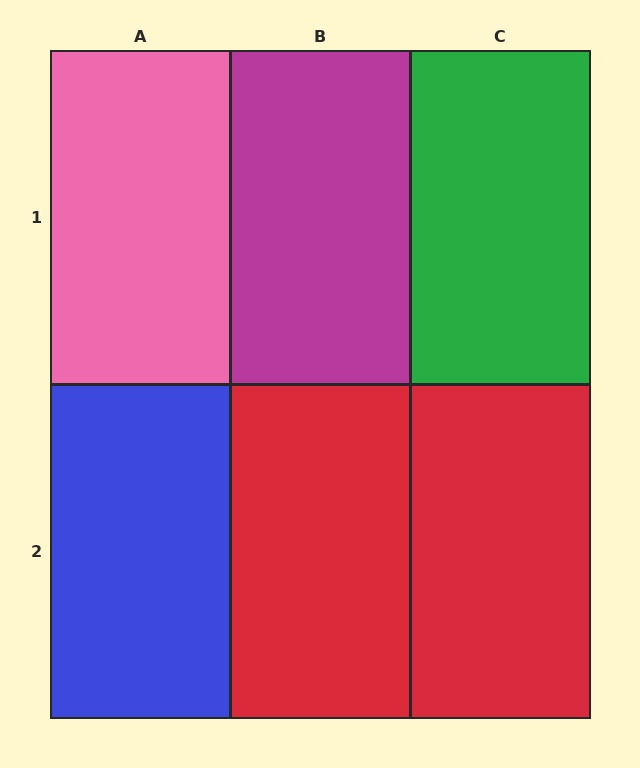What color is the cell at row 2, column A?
Blue.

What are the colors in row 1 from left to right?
Pink, magenta, green.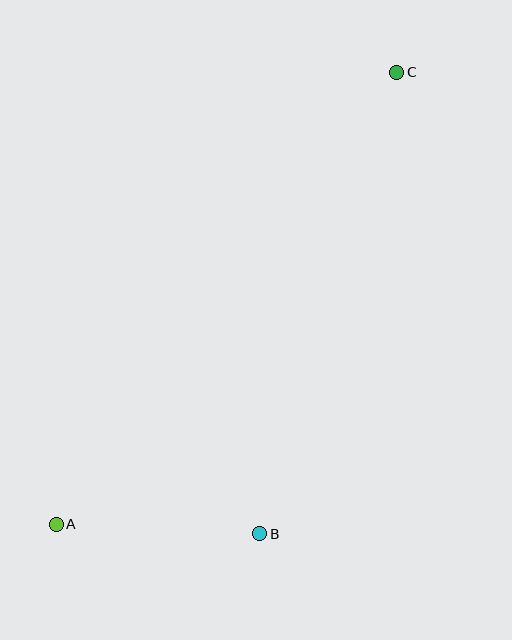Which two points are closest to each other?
Points A and B are closest to each other.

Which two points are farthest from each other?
Points A and C are farthest from each other.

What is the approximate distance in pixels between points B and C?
The distance between B and C is approximately 481 pixels.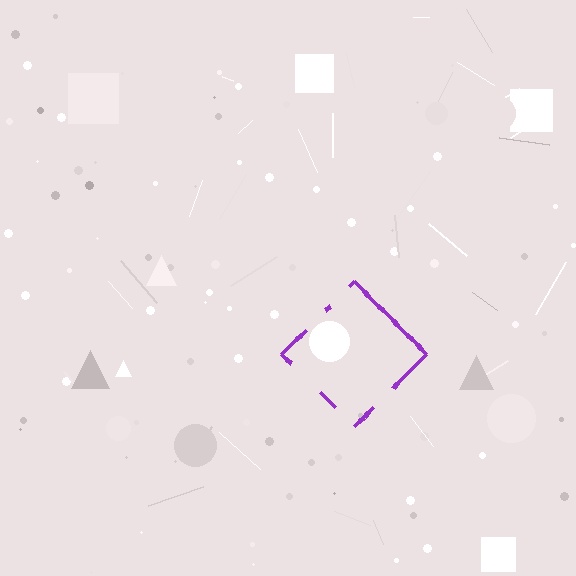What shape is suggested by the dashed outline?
The dashed outline suggests a diamond.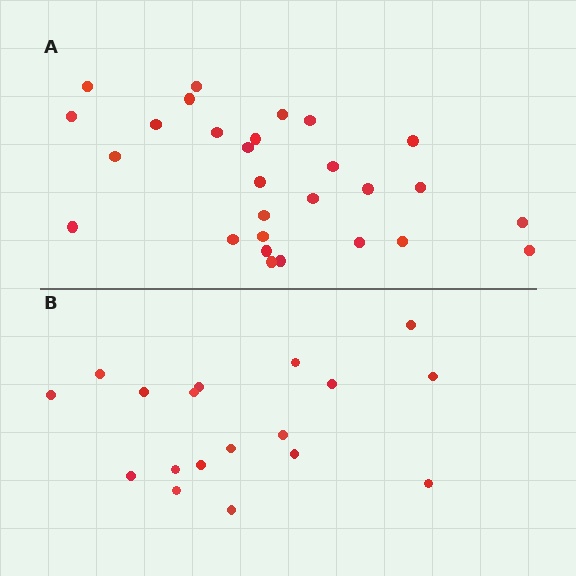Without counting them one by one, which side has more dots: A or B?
Region A (the top region) has more dots.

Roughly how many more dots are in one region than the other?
Region A has roughly 10 or so more dots than region B.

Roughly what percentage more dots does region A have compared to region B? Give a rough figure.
About 55% more.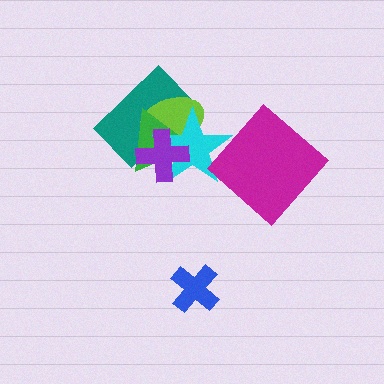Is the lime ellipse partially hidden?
Yes, it is partially covered by another shape.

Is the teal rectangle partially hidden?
Yes, it is partially covered by another shape.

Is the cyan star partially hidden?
Yes, it is partially covered by another shape.